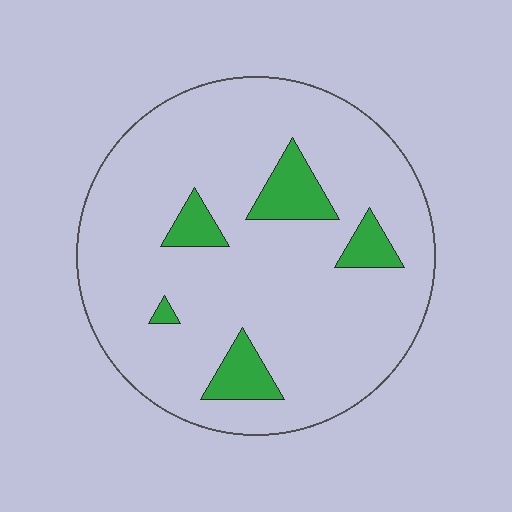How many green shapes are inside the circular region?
5.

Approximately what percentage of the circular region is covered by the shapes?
Approximately 10%.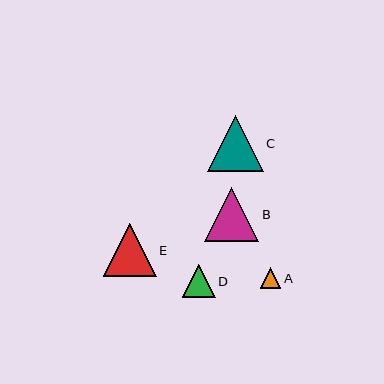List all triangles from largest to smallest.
From largest to smallest: C, B, E, D, A.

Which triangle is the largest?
Triangle C is the largest with a size of approximately 56 pixels.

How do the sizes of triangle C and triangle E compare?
Triangle C and triangle E are approximately the same size.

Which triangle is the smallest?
Triangle A is the smallest with a size of approximately 21 pixels.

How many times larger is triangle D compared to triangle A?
Triangle D is approximately 1.6 times the size of triangle A.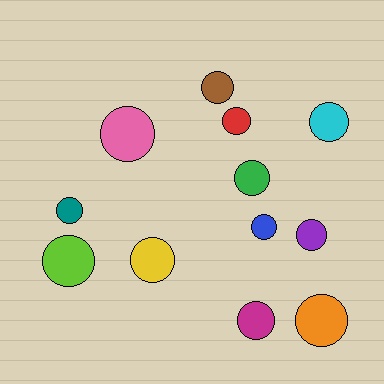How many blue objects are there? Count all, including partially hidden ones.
There is 1 blue object.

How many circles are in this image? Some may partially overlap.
There are 12 circles.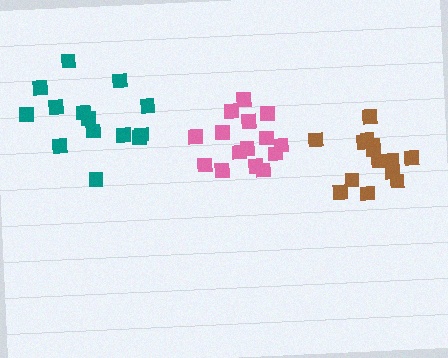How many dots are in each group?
Group 1: 15 dots, Group 2: 14 dots, Group 3: 15 dots (44 total).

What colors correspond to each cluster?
The clusters are colored: brown, teal, pink.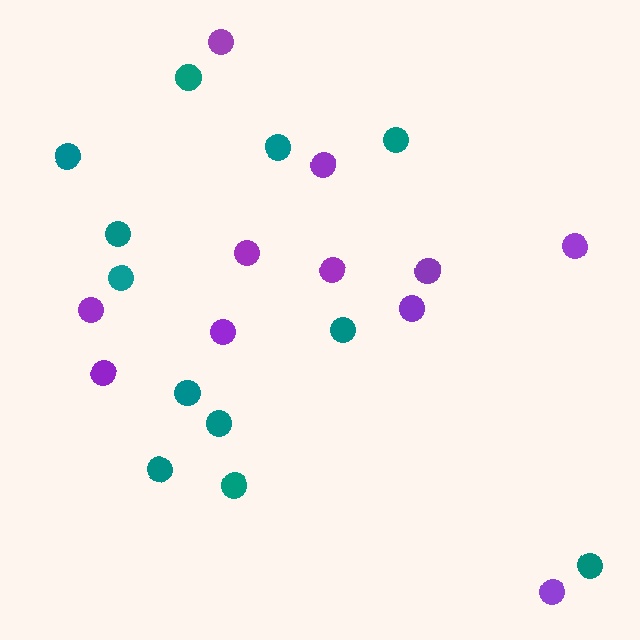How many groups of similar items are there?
There are 2 groups: one group of teal circles (12) and one group of purple circles (11).